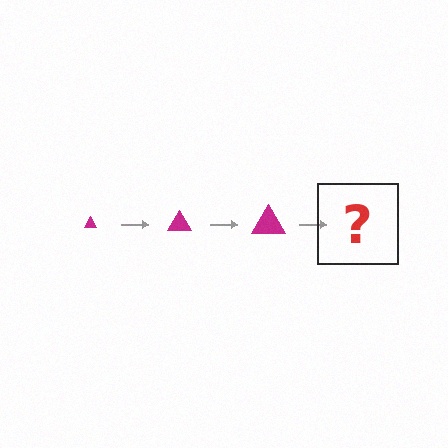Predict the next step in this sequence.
The next step is a magenta triangle, larger than the previous one.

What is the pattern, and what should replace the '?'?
The pattern is that the triangle gets progressively larger each step. The '?' should be a magenta triangle, larger than the previous one.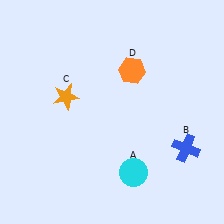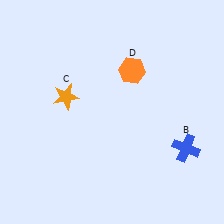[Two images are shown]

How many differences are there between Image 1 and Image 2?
There is 1 difference between the two images.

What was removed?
The cyan circle (A) was removed in Image 2.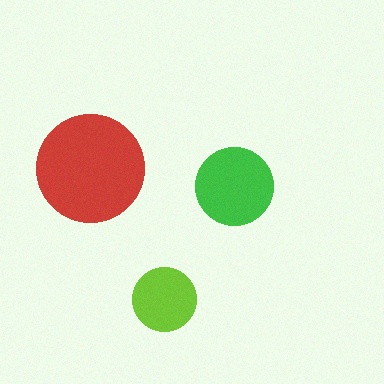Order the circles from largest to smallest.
the red one, the green one, the lime one.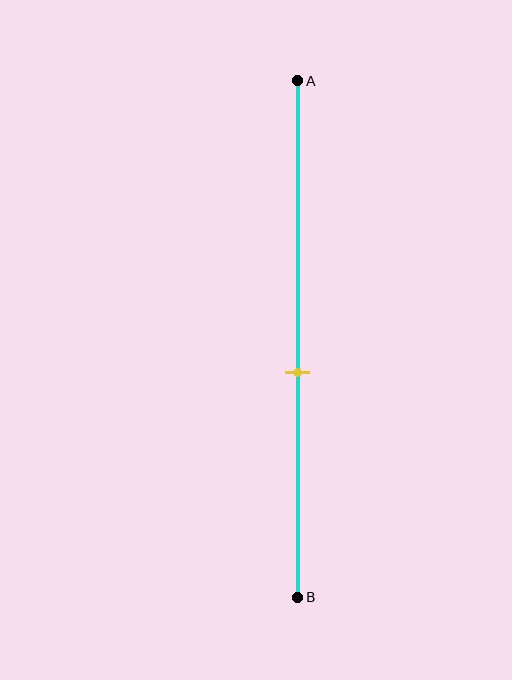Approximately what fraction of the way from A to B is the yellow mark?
The yellow mark is approximately 55% of the way from A to B.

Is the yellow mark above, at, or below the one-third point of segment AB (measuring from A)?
The yellow mark is below the one-third point of segment AB.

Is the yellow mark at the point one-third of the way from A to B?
No, the mark is at about 55% from A, not at the 33% one-third point.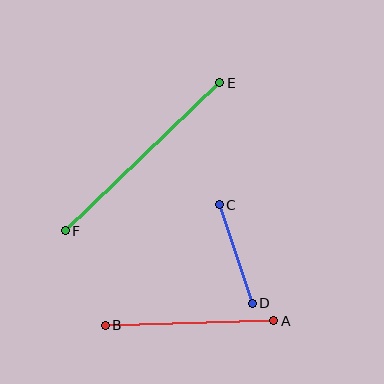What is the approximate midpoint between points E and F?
The midpoint is at approximately (143, 157) pixels.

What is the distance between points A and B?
The distance is approximately 169 pixels.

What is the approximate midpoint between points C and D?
The midpoint is at approximately (236, 254) pixels.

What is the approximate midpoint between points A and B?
The midpoint is at approximately (190, 323) pixels.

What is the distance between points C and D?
The distance is approximately 104 pixels.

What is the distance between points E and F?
The distance is approximately 214 pixels.